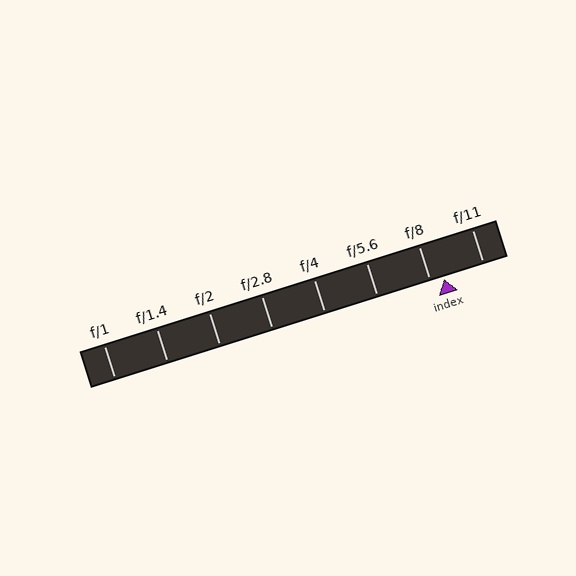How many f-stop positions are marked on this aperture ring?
There are 8 f-stop positions marked.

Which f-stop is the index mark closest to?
The index mark is closest to f/8.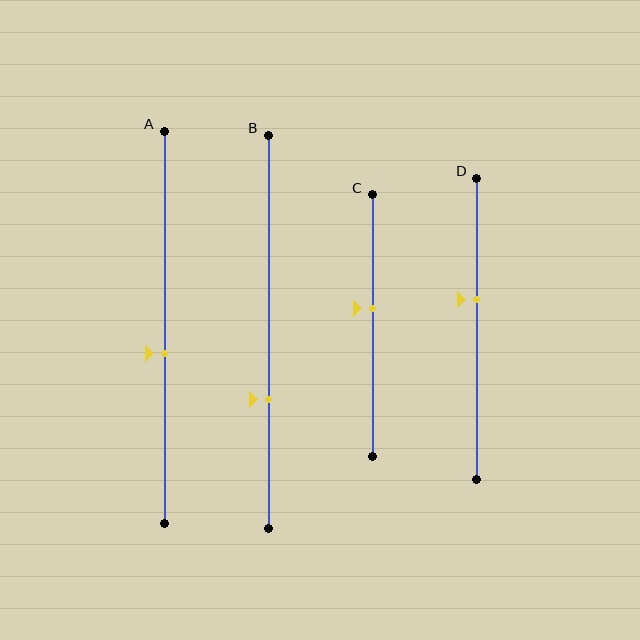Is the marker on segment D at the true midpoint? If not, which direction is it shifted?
No, the marker on segment D is shifted upward by about 10% of the segment length.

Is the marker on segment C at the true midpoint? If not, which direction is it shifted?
No, the marker on segment C is shifted upward by about 6% of the segment length.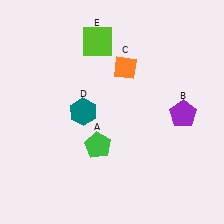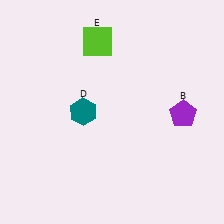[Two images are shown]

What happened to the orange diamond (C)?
The orange diamond (C) was removed in Image 2. It was in the top-right area of Image 1.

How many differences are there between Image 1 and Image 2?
There are 2 differences between the two images.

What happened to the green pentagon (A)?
The green pentagon (A) was removed in Image 2. It was in the bottom-left area of Image 1.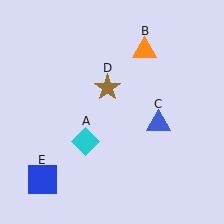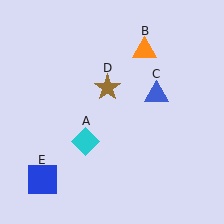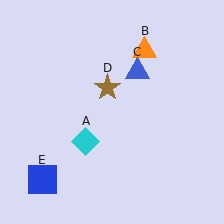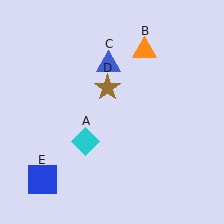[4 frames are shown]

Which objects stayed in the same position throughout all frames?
Cyan diamond (object A) and orange triangle (object B) and brown star (object D) and blue square (object E) remained stationary.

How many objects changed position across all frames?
1 object changed position: blue triangle (object C).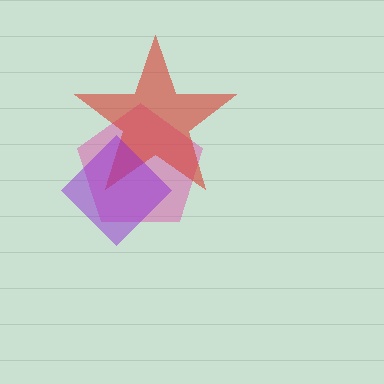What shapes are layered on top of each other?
The layered shapes are: a pink pentagon, a red star, a purple diamond.